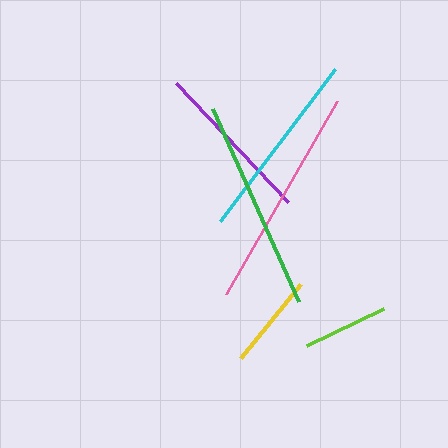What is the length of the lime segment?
The lime segment is approximately 85 pixels long.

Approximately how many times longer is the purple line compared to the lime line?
The purple line is approximately 1.9 times the length of the lime line.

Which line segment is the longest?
The pink line is the longest at approximately 223 pixels.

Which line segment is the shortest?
The lime line is the shortest at approximately 85 pixels.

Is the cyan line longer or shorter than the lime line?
The cyan line is longer than the lime line.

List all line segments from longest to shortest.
From longest to shortest: pink, green, cyan, purple, yellow, lime.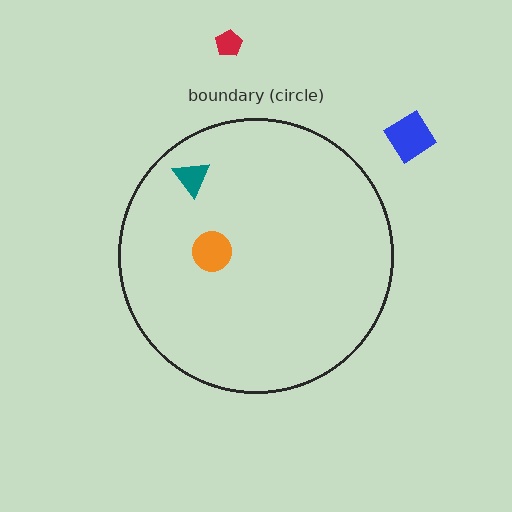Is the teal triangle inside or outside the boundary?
Inside.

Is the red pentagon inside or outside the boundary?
Outside.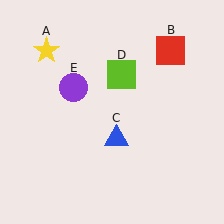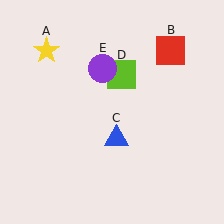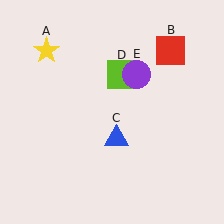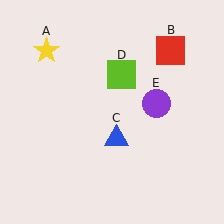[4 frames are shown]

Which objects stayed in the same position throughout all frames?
Yellow star (object A) and red square (object B) and blue triangle (object C) and lime square (object D) remained stationary.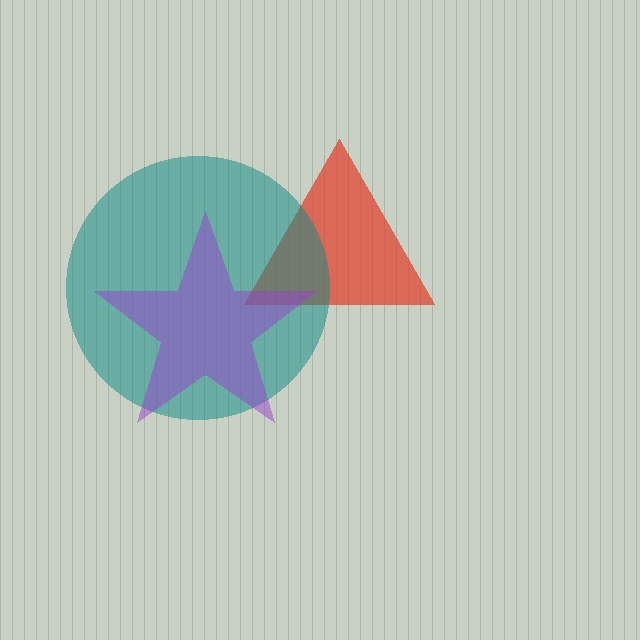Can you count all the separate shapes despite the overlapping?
Yes, there are 3 separate shapes.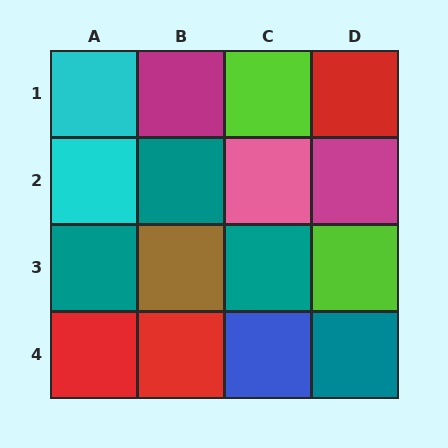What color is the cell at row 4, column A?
Red.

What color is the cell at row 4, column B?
Red.